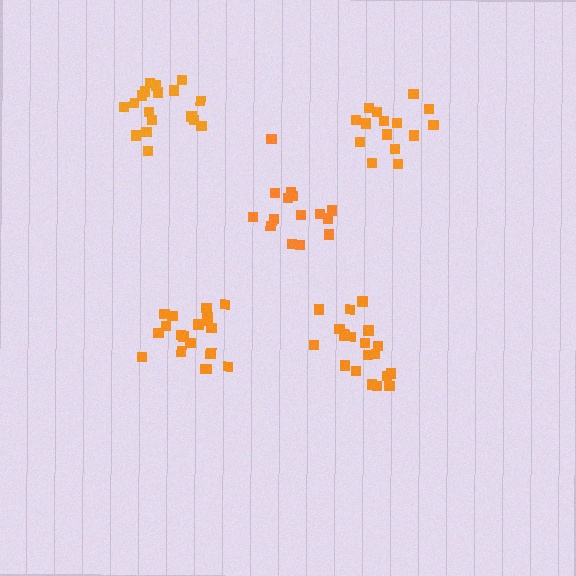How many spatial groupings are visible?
There are 5 spatial groupings.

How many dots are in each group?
Group 1: 20 dots, Group 2: 19 dots, Group 3: 18 dots, Group 4: 15 dots, Group 5: 15 dots (87 total).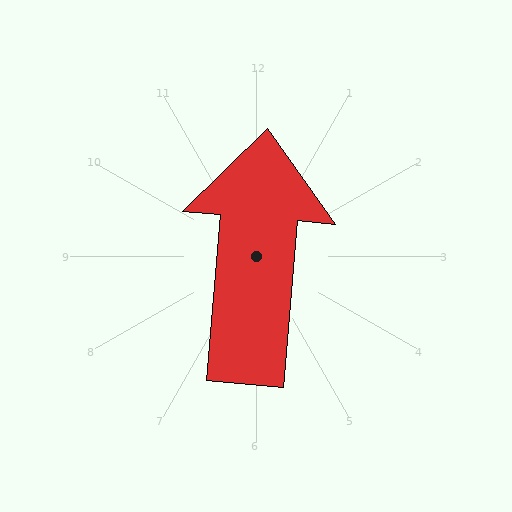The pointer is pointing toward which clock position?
Roughly 12 o'clock.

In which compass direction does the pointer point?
North.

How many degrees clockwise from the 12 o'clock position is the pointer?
Approximately 5 degrees.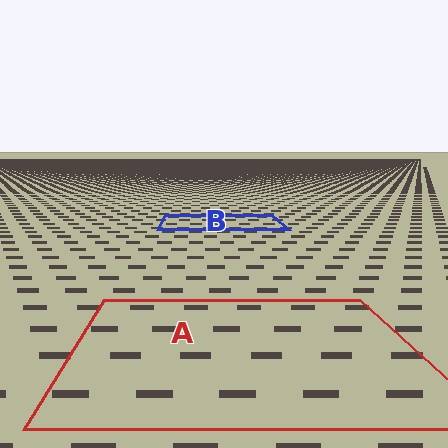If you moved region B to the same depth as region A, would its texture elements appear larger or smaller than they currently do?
They would appear larger. At a closer depth, the same texture elements are projected at a bigger on-screen size.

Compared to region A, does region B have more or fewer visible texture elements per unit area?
Region B has more texture elements per unit area — they are packed more densely because it is farther away.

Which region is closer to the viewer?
Region A is closer. The texture elements there are larger and more spread out.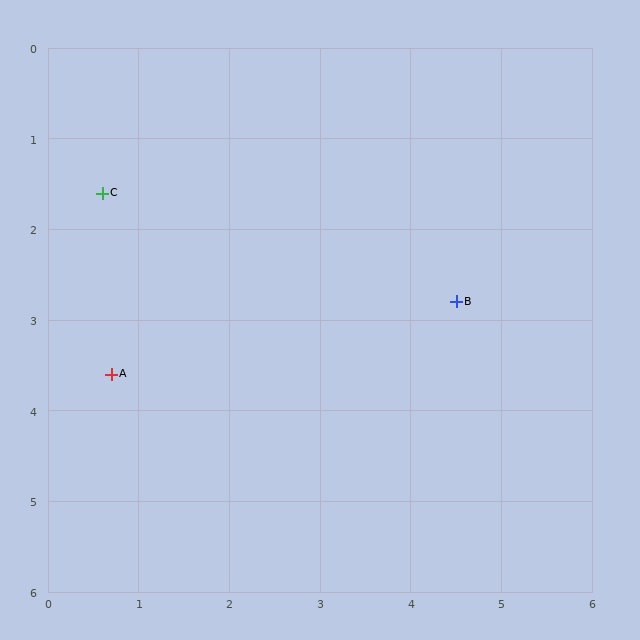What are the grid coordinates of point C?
Point C is at approximately (0.6, 1.6).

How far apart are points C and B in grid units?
Points C and B are about 4.1 grid units apart.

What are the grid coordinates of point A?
Point A is at approximately (0.7, 3.6).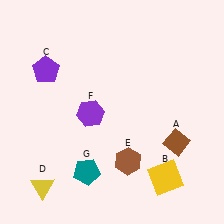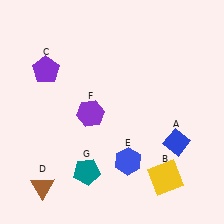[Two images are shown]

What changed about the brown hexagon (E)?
In Image 1, E is brown. In Image 2, it changed to blue.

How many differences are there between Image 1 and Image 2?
There are 3 differences between the two images.